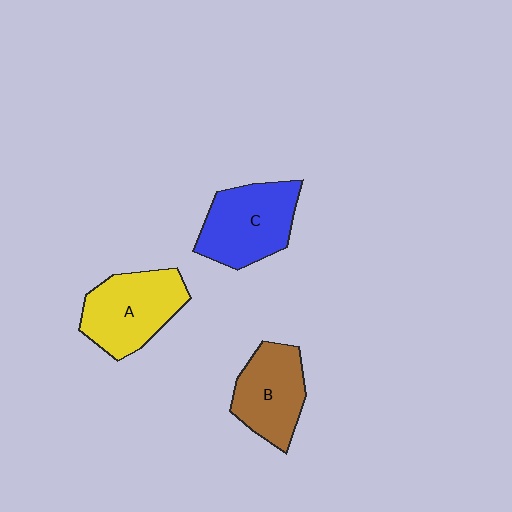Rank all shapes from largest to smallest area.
From largest to smallest: A (yellow), C (blue), B (brown).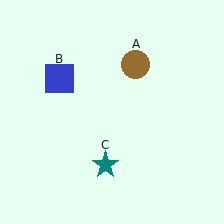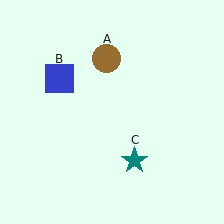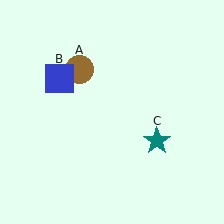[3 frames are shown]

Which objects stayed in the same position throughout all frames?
Blue square (object B) remained stationary.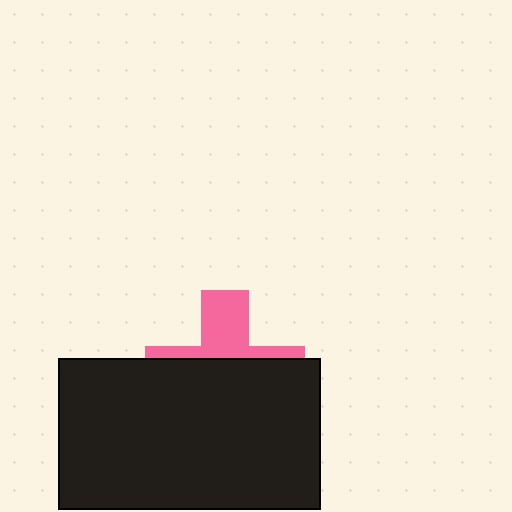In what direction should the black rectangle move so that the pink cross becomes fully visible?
The black rectangle should move down. That is the shortest direction to clear the overlap and leave the pink cross fully visible.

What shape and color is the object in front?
The object in front is a black rectangle.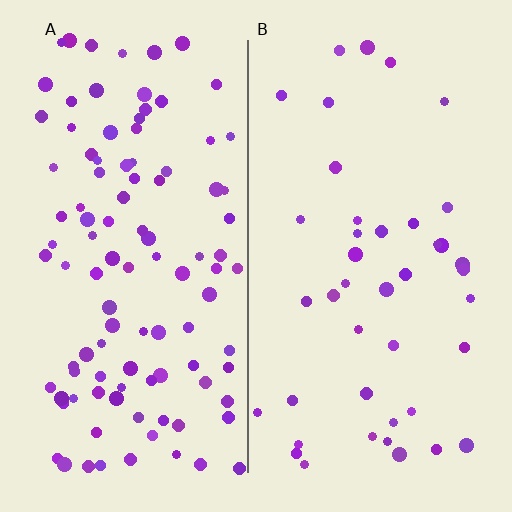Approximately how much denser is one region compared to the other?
Approximately 2.5× — region A over region B.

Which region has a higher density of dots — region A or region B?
A (the left).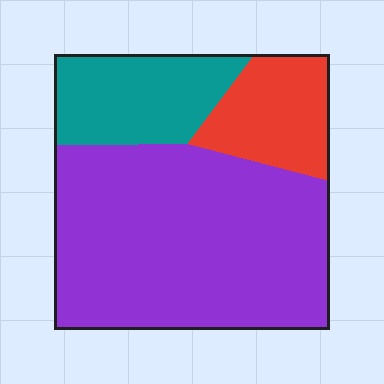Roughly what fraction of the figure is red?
Red covers around 15% of the figure.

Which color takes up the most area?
Purple, at roughly 65%.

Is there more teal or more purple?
Purple.